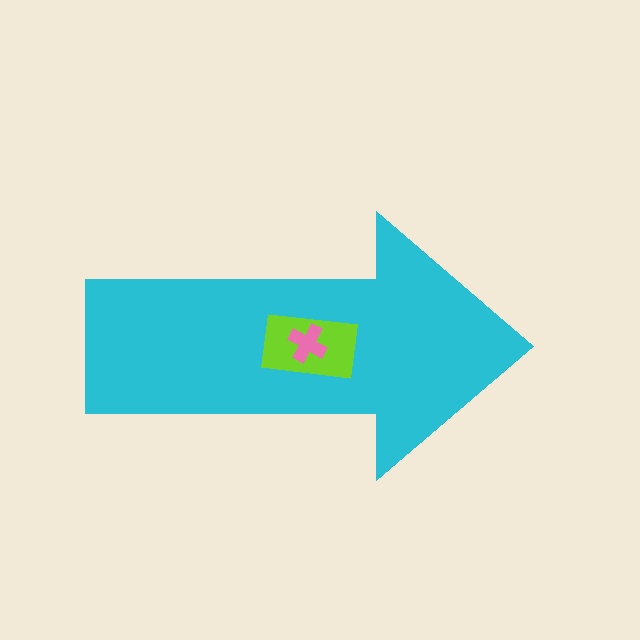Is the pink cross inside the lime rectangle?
Yes.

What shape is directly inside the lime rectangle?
The pink cross.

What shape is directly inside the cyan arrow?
The lime rectangle.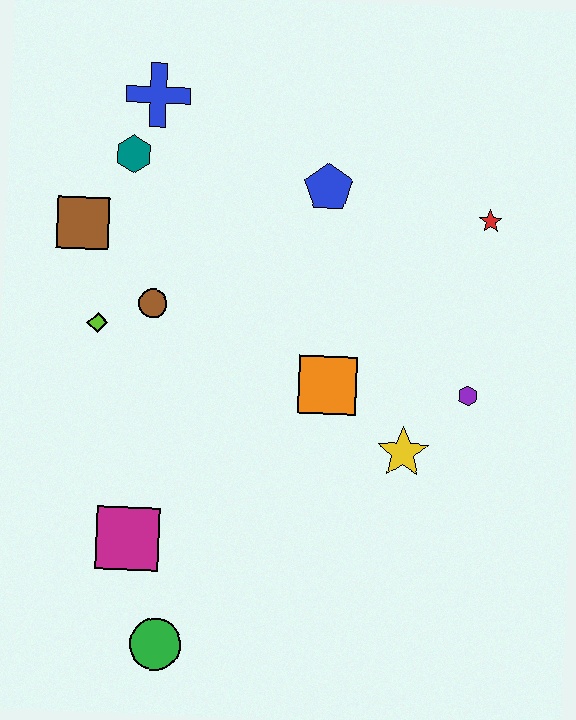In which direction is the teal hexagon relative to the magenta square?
The teal hexagon is above the magenta square.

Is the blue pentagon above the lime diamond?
Yes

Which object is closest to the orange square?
The yellow star is closest to the orange square.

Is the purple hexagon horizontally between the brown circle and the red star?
Yes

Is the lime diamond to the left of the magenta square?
Yes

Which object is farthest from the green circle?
The blue cross is farthest from the green circle.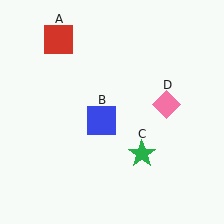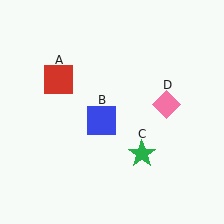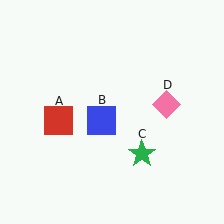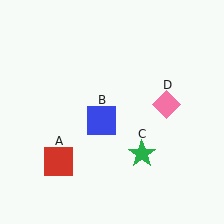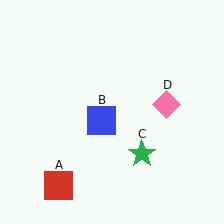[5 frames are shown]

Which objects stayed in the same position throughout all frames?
Blue square (object B) and green star (object C) and pink diamond (object D) remained stationary.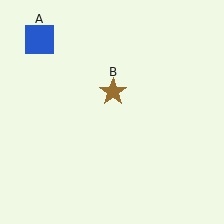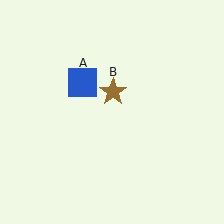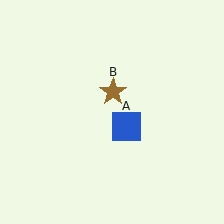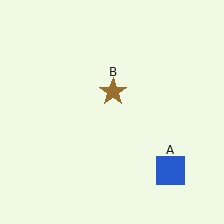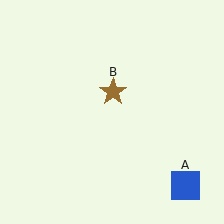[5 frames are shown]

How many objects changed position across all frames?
1 object changed position: blue square (object A).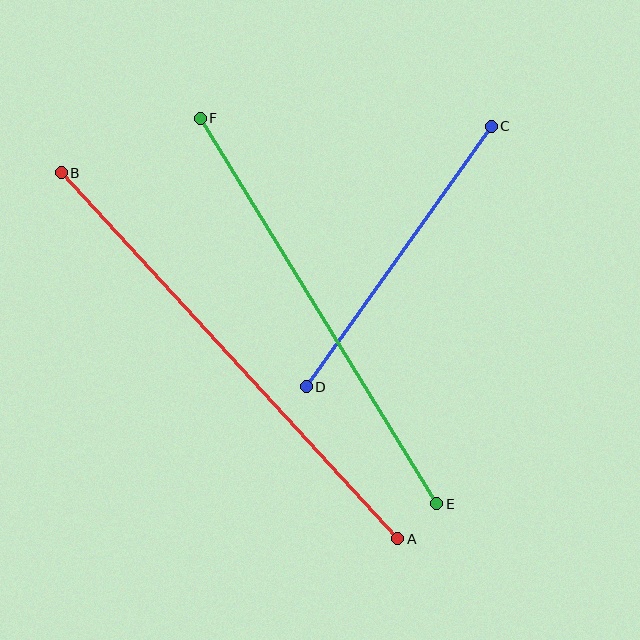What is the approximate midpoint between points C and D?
The midpoint is at approximately (399, 257) pixels.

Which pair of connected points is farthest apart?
Points A and B are farthest apart.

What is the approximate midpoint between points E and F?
The midpoint is at approximately (318, 311) pixels.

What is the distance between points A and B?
The distance is approximately 497 pixels.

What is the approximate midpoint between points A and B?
The midpoint is at approximately (230, 356) pixels.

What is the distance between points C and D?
The distance is approximately 319 pixels.